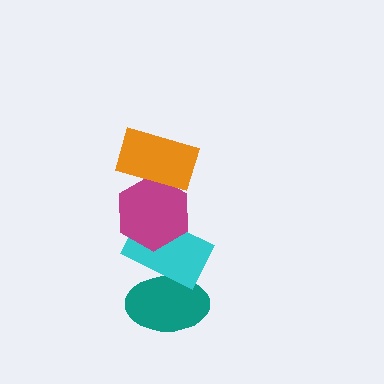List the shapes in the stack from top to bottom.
From top to bottom: the orange rectangle, the magenta hexagon, the cyan rectangle, the teal ellipse.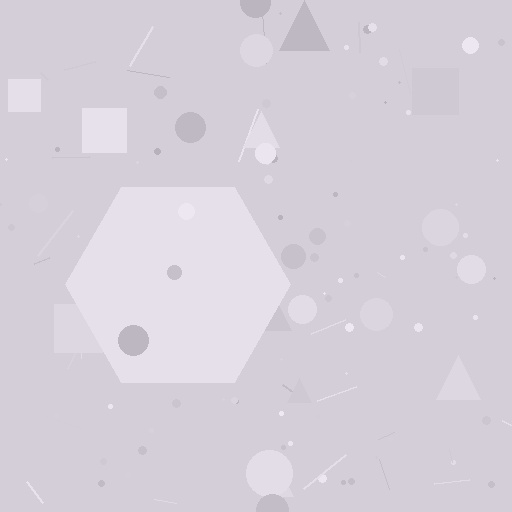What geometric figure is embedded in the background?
A hexagon is embedded in the background.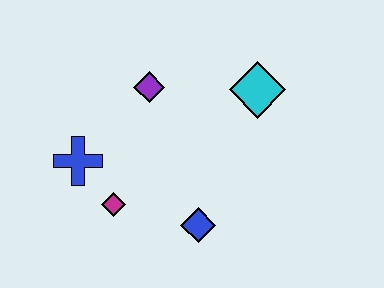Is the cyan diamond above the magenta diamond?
Yes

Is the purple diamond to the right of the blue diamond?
No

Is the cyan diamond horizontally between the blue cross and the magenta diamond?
No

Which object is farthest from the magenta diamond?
The cyan diamond is farthest from the magenta diamond.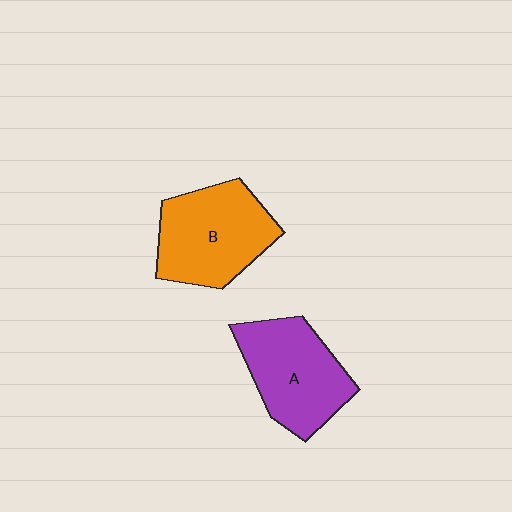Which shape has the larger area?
Shape B (orange).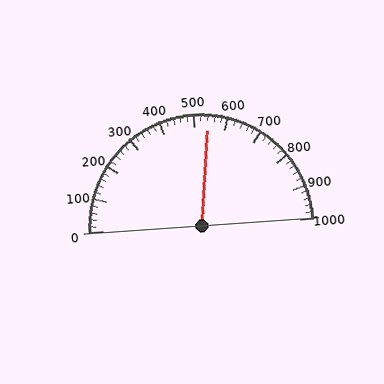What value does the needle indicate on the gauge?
The needle indicates approximately 540.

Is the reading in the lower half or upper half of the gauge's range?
The reading is in the upper half of the range (0 to 1000).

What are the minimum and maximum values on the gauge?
The gauge ranges from 0 to 1000.